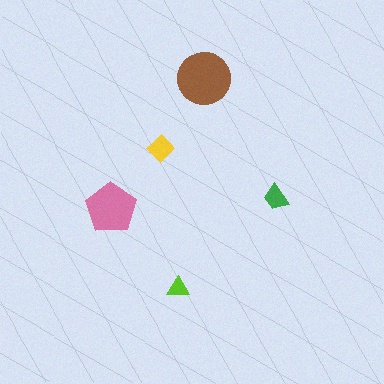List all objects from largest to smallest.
The brown circle, the pink pentagon, the yellow diamond, the green trapezoid, the lime triangle.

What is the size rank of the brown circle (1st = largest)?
1st.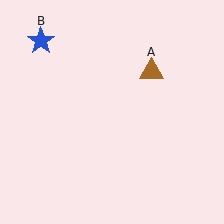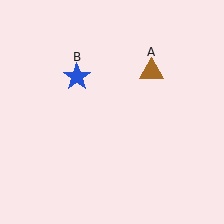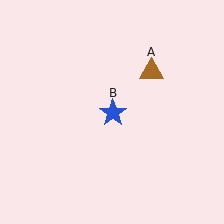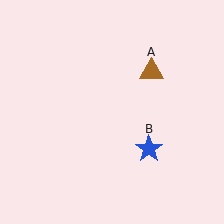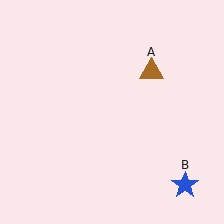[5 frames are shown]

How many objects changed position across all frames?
1 object changed position: blue star (object B).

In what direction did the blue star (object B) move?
The blue star (object B) moved down and to the right.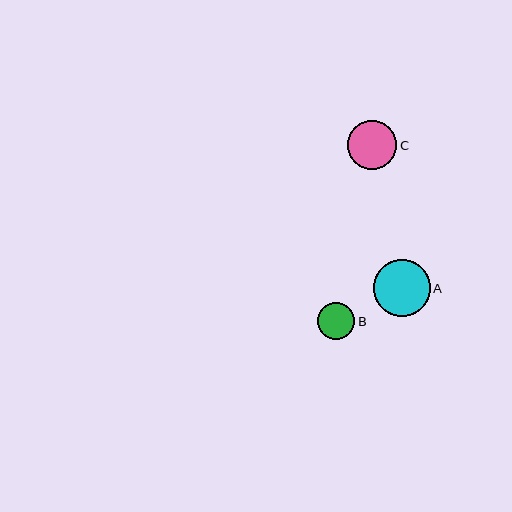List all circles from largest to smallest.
From largest to smallest: A, C, B.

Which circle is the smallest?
Circle B is the smallest with a size of approximately 37 pixels.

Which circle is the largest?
Circle A is the largest with a size of approximately 56 pixels.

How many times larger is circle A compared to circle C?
Circle A is approximately 1.1 times the size of circle C.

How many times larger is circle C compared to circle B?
Circle C is approximately 1.3 times the size of circle B.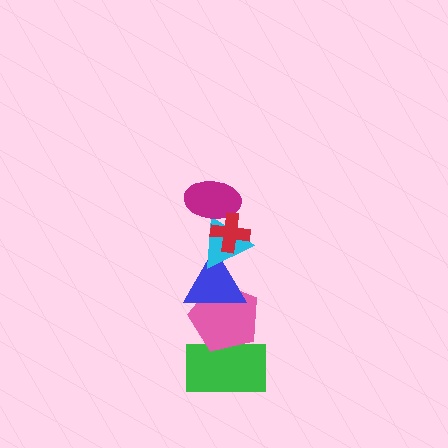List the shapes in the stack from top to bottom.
From top to bottom: the red cross, the magenta ellipse, the cyan triangle, the blue triangle, the pink pentagon, the green rectangle.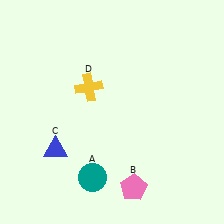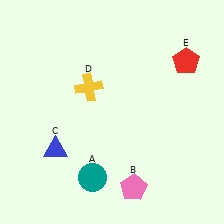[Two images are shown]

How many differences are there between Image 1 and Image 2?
There is 1 difference between the two images.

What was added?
A red pentagon (E) was added in Image 2.